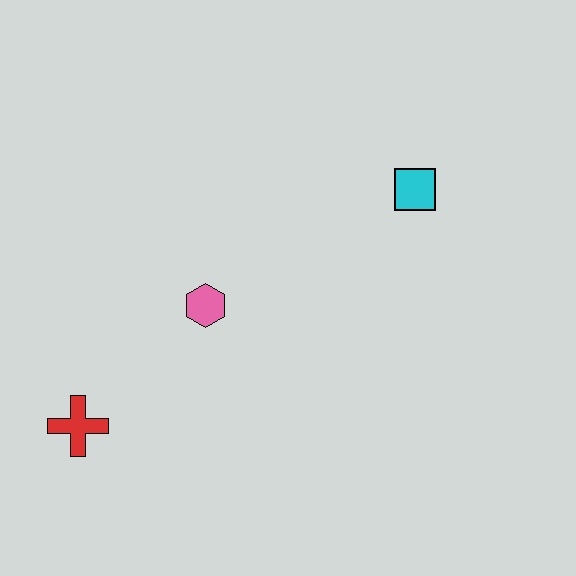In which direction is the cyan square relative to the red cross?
The cyan square is to the right of the red cross.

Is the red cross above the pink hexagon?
No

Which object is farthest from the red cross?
The cyan square is farthest from the red cross.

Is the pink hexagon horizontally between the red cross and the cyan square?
Yes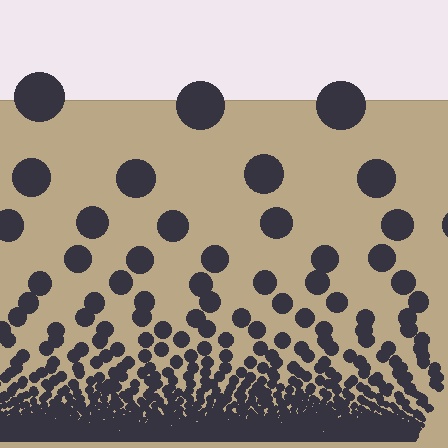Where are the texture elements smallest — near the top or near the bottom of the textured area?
Near the bottom.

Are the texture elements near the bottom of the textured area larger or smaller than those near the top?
Smaller. The gradient is inverted — elements near the bottom are smaller and denser.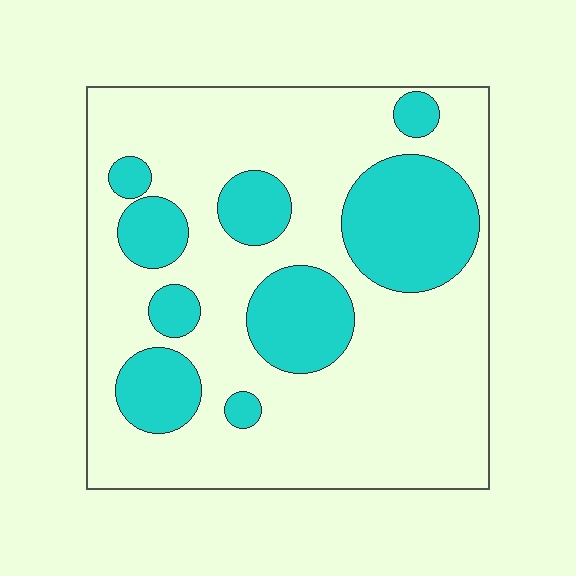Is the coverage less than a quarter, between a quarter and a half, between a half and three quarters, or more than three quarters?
Between a quarter and a half.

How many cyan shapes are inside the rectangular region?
9.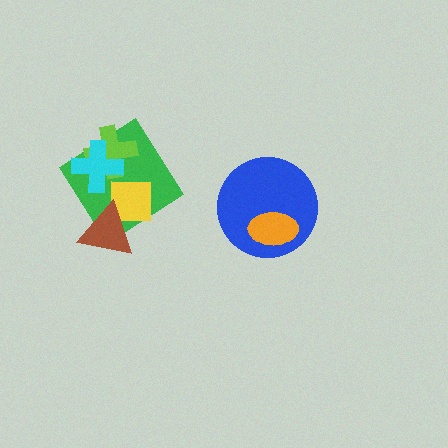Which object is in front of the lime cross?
The cyan cross is in front of the lime cross.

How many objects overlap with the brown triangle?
2 objects overlap with the brown triangle.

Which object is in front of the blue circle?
The orange ellipse is in front of the blue circle.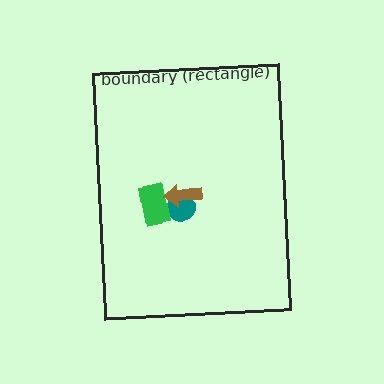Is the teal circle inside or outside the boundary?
Inside.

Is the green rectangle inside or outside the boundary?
Inside.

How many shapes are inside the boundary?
3 inside, 0 outside.